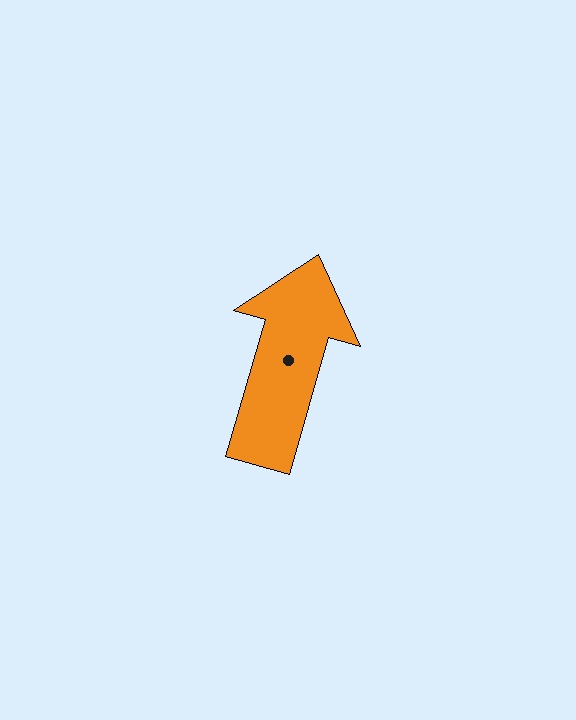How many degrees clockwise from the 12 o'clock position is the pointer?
Approximately 16 degrees.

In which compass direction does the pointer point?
North.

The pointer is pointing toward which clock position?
Roughly 1 o'clock.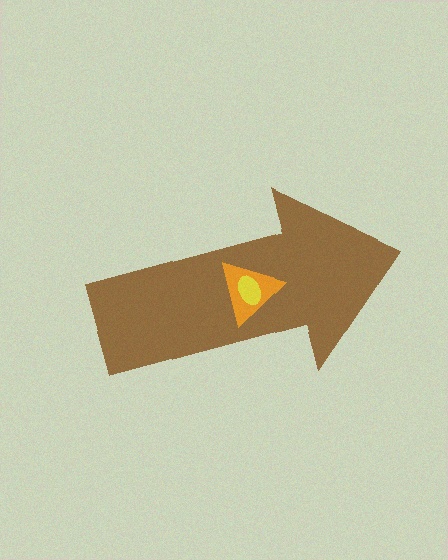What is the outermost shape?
The brown arrow.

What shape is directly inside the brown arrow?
The orange triangle.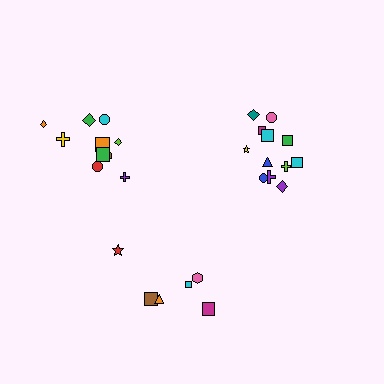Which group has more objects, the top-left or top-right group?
The top-right group.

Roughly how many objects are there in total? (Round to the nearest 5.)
Roughly 30 objects in total.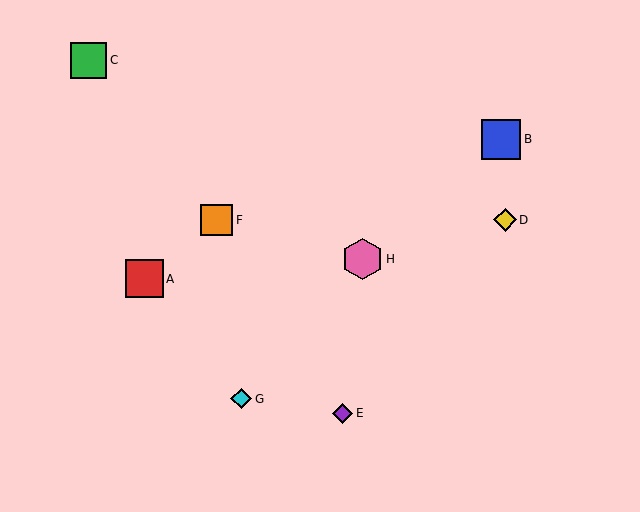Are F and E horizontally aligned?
No, F is at y≈220 and E is at y≈413.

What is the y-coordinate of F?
Object F is at y≈220.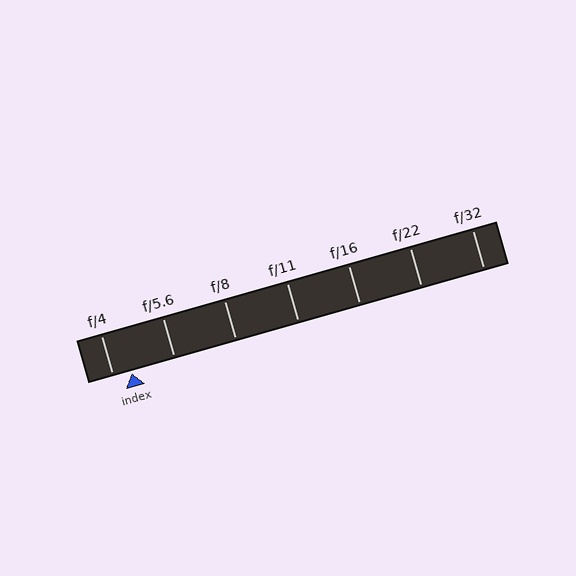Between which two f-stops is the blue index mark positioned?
The index mark is between f/4 and f/5.6.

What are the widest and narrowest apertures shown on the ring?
The widest aperture shown is f/4 and the narrowest is f/32.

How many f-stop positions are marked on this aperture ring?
There are 7 f-stop positions marked.